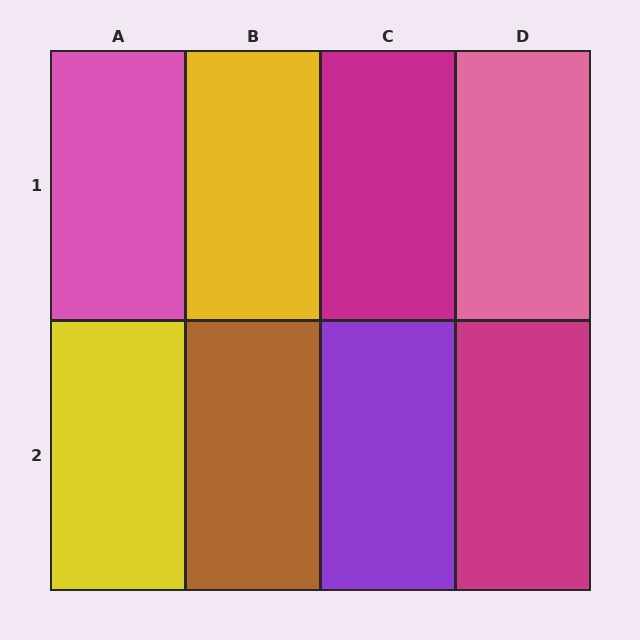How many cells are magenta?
2 cells are magenta.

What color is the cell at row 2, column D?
Magenta.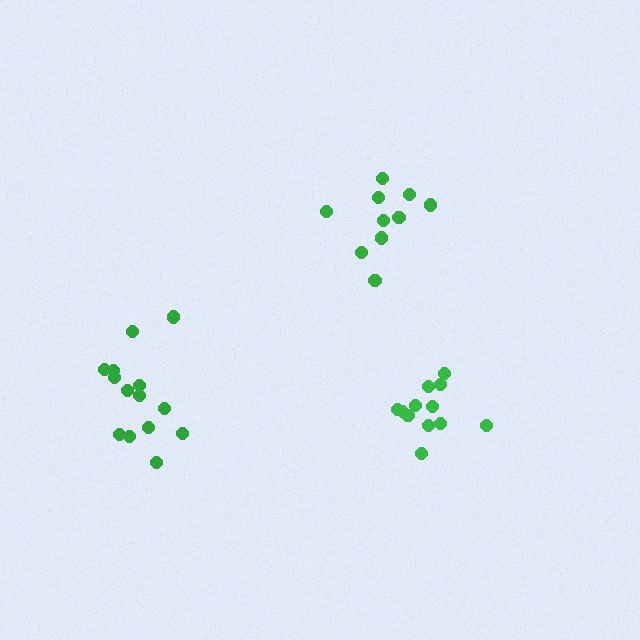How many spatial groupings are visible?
There are 3 spatial groupings.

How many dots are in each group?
Group 1: 12 dots, Group 2: 10 dots, Group 3: 14 dots (36 total).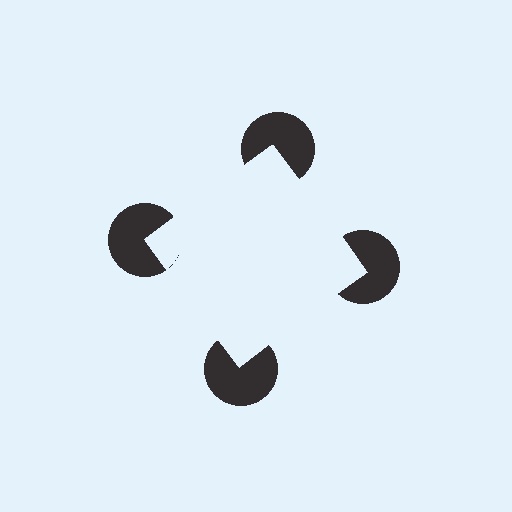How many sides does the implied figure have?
4 sides.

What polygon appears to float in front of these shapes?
An illusory square — its edges are inferred from the aligned wedge cuts in the pac-man discs, not physically drawn.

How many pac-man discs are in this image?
There are 4 — one at each vertex of the illusory square.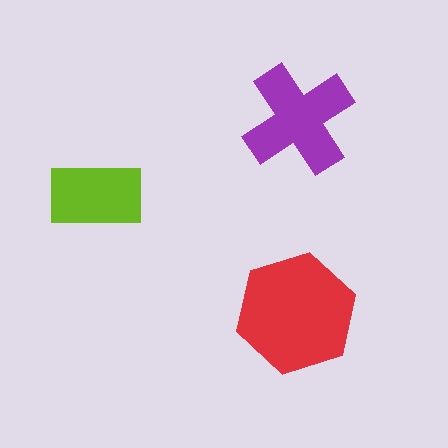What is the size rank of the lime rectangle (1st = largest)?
3rd.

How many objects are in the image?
There are 3 objects in the image.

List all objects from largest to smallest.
The red hexagon, the purple cross, the lime rectangle.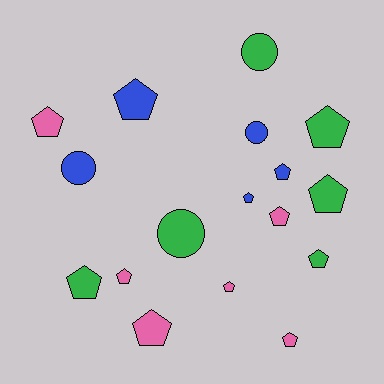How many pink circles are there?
There are no pink circles.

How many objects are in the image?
There are 17 objects.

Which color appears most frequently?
Green, with 6 objects.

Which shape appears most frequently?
Pentagon, with 13 objects.